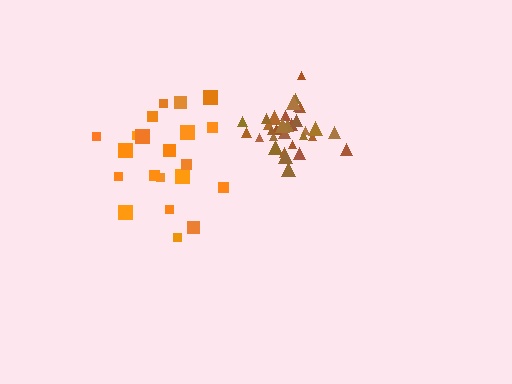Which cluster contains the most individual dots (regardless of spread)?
Brown (32).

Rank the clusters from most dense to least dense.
brown, orange.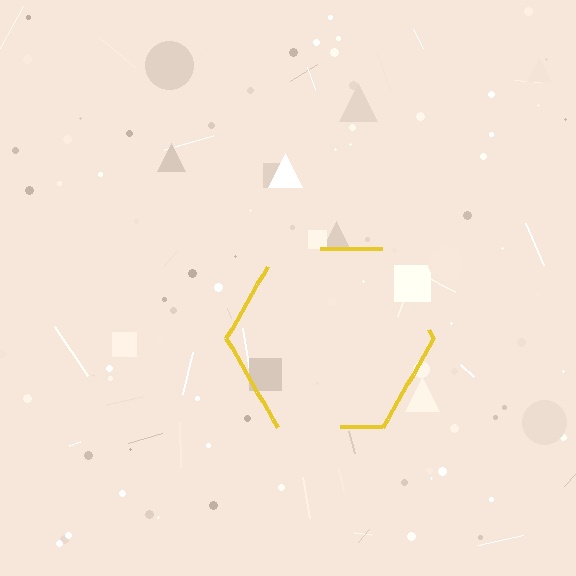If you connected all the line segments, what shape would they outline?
They would outline a hexagon.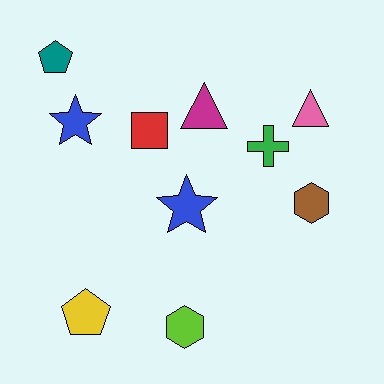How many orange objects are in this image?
There are no orange objects.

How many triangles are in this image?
There are 2 triangles.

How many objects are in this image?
There are 10 objects.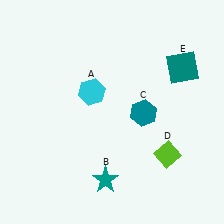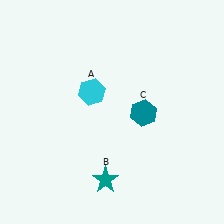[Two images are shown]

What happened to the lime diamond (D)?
The lime diamond (D) was removed in Image 2. It was in the bottom-right area of Image 1.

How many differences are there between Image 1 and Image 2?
There are 2 differences between the two images.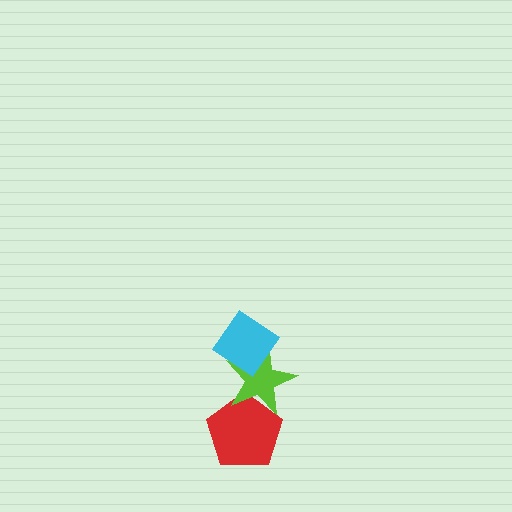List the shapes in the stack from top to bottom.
From top to bottom: the cyan diamond, the lime star, the red pentagon.